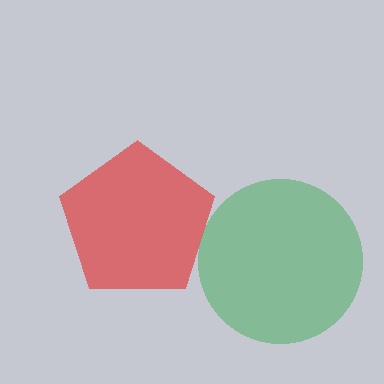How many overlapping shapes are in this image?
There are 2 overlapping shapes in the image.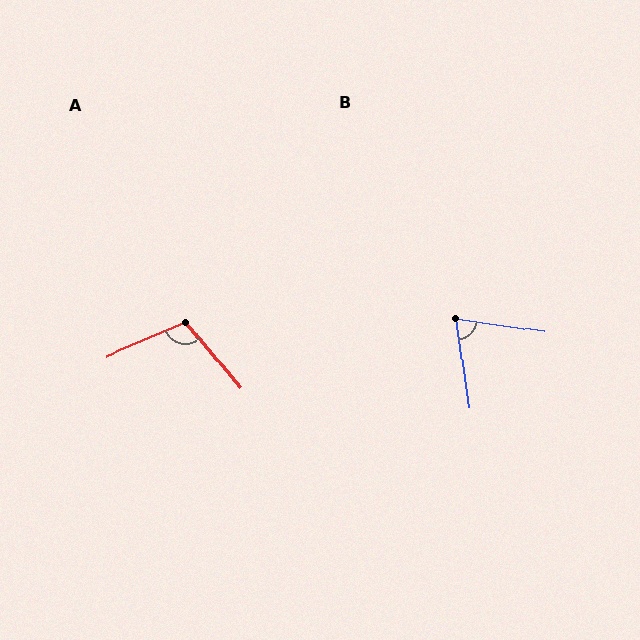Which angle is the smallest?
B, at approximately 74 degrees.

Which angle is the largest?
A, at approximately 106 degrees.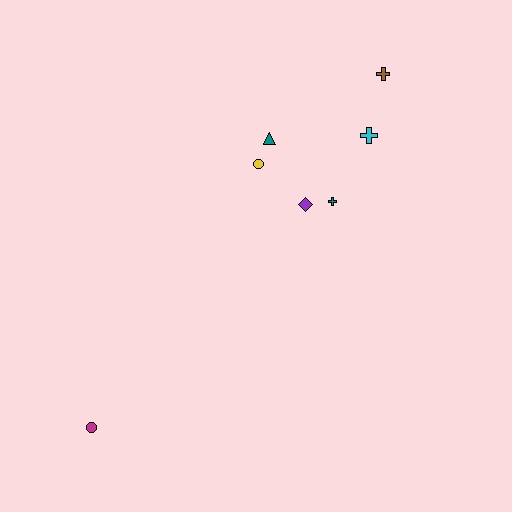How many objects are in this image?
There are 7 objects.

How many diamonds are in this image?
There is 1 diamond.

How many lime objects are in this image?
There are no lime objects.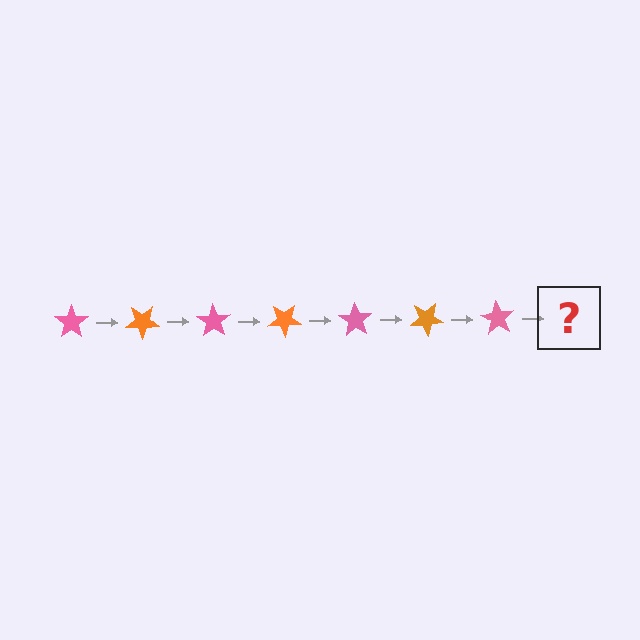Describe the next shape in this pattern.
It should be an orange star, rotated 245 degrees from the start.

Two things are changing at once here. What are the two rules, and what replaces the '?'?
The two rules are that it rotates 35 degrees each step and the color cycles through pink and orange. The '?' should be an orange star, rotated 245 degrees from the start.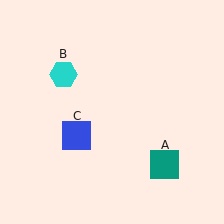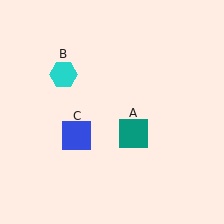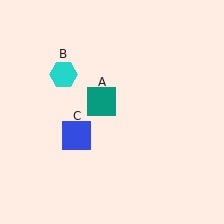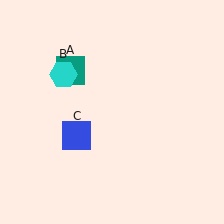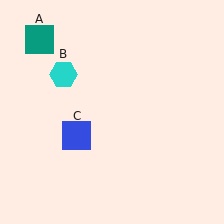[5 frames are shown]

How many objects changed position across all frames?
1 object changed position: teal square (object A).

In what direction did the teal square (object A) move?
The teal square (object A) moved up and to the left.